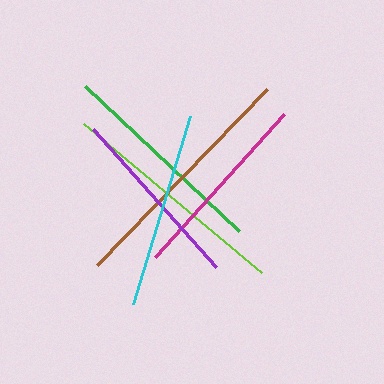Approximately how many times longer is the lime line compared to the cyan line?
The lime line is approximately 1.2 times the length of the cyan line.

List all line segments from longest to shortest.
From longest to shortest: brown, lime, green, cyan, magenta, purple.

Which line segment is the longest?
The brown line is the longest at approximately 245 pixels.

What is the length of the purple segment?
The purple segment is approximately 185 pixels long.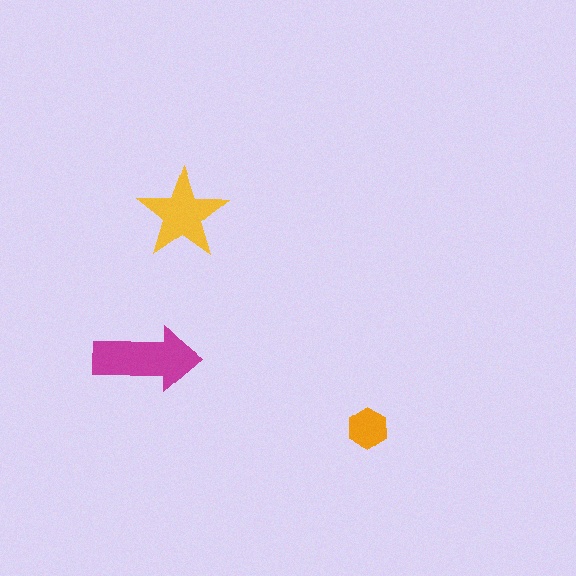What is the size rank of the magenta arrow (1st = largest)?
1st.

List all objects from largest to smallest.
The magenta arrow, the yellow star, the orange hexagon.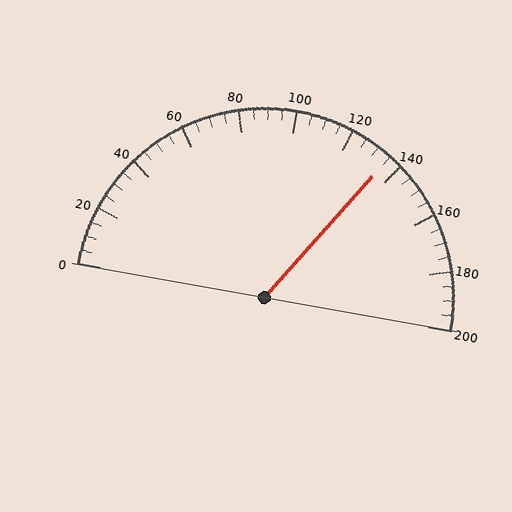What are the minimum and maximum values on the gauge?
The gauge ranges from 0 to 200.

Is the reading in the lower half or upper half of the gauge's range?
The reading is in the upper half of the range (0 to 200).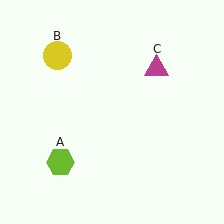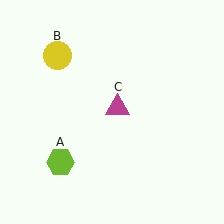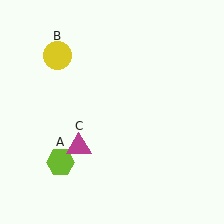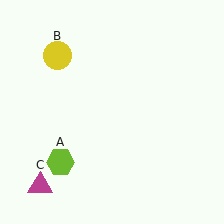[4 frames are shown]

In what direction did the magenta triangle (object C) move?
The magenta triangle (object C) moved down and to the left.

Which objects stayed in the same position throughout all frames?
Lime hexagon (object A) and yellow circle (object B) remained stationary.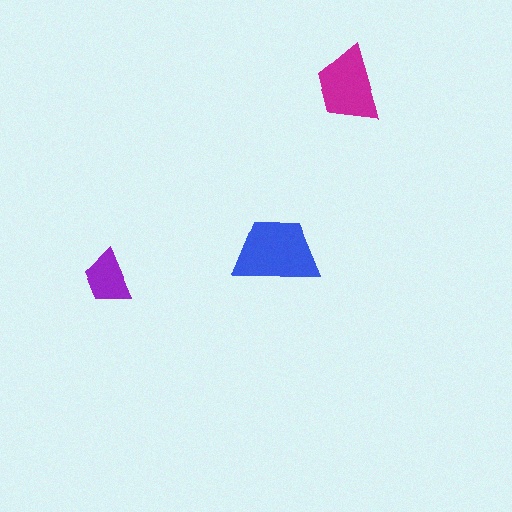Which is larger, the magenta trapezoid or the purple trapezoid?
The magenta one.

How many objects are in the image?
There are 3 objects in the image.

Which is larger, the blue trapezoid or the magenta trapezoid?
The blue one.